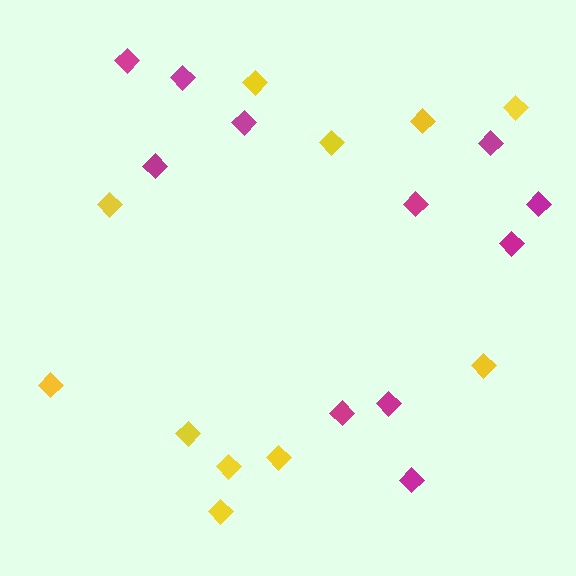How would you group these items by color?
There are 2 groups: one group of yellow diamonds (11) and one group of magenta diamonds (11).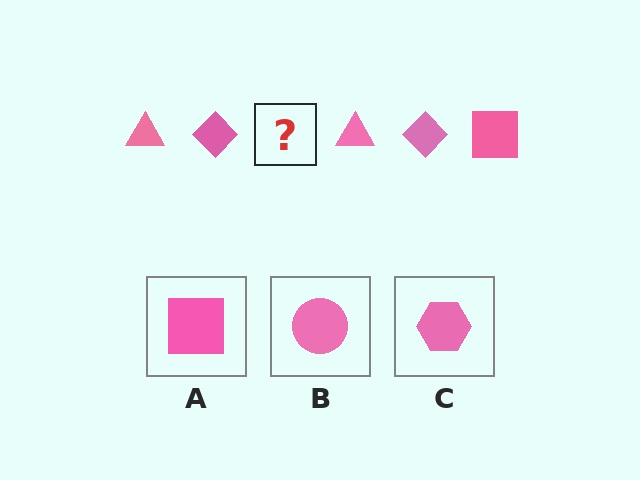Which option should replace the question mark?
Option A.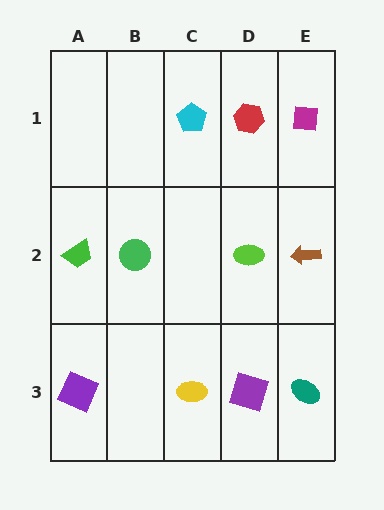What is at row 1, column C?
A cyan pentagon.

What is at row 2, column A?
A green trapezoid.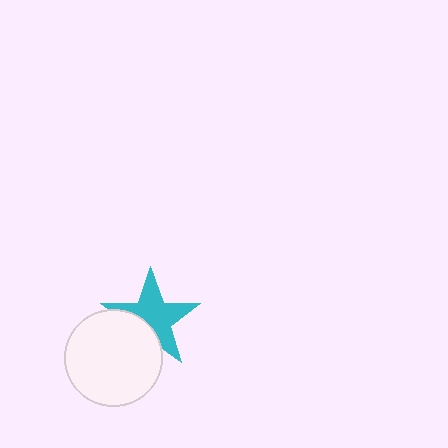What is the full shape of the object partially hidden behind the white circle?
The partially hidden object is a cyan star.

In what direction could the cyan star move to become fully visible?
The cyan star could move toward the upper-right. That would shift it out from behind the white circle entirely.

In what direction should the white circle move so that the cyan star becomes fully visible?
The white circle should move toward the lower-left. That is the shortest direction to clear the overlap and leave the cyan star fully visible.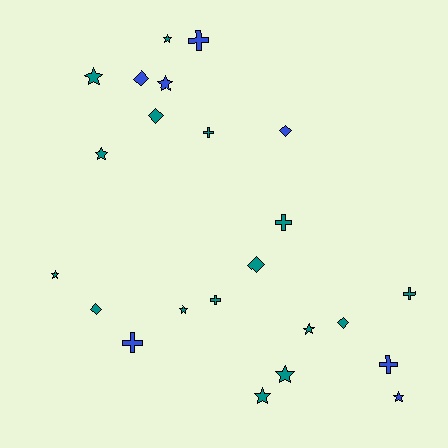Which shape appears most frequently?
Star, with 10 objects.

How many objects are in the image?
There are 23 objects.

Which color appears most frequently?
Teal, with 16 objects.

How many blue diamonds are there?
There are 2 blue diamonds.